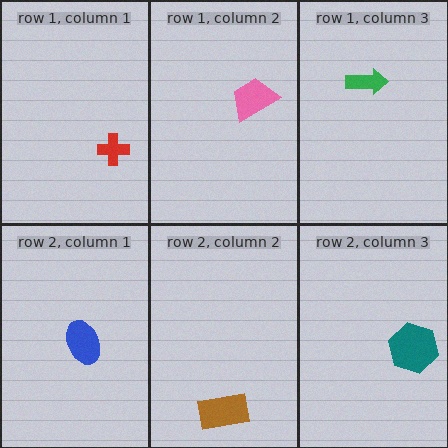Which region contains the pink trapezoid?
The row 1, column 2 region.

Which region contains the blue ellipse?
The row 2, column 1 region.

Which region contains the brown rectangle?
The row 2, column 2 region.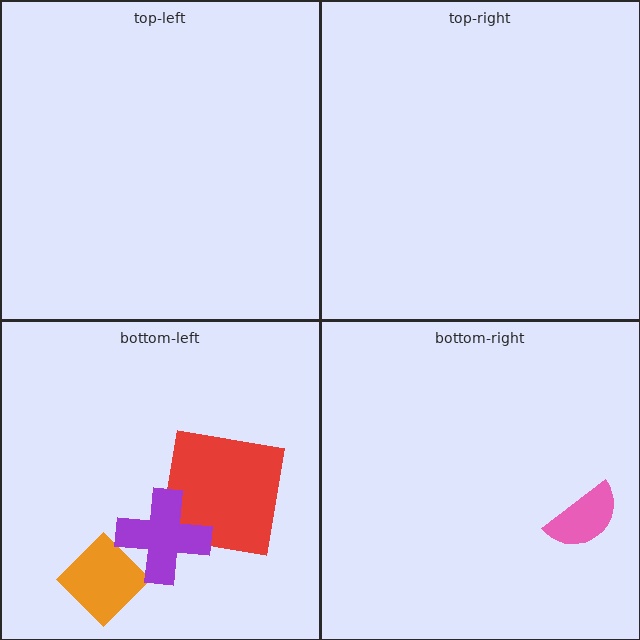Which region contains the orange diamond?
The bottom-left region.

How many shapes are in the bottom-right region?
1.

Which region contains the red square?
The bottom-left region.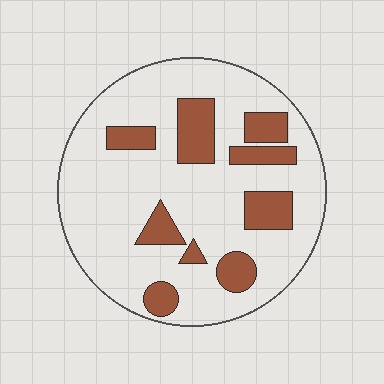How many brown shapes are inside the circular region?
9.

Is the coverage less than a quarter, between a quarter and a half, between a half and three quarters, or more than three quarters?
Less than a quarter.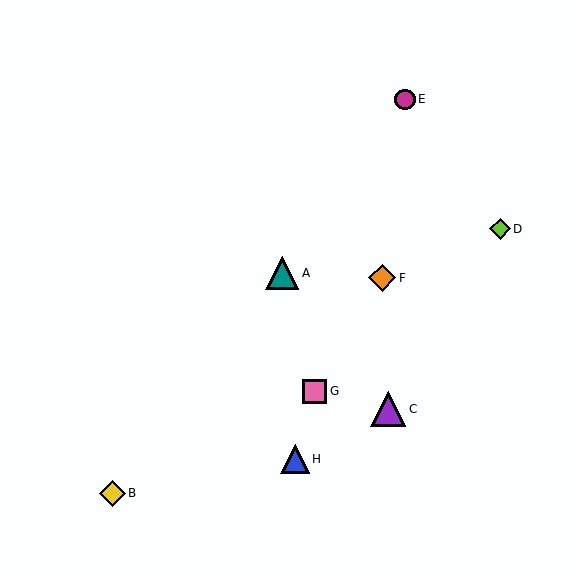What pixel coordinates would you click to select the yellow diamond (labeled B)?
Click at (112, 493) to select the yellow diamond B.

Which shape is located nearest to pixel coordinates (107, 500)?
The yellow diamond (labeled B) at (112, 493) is nearest to that location.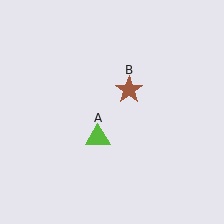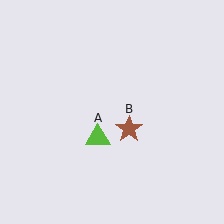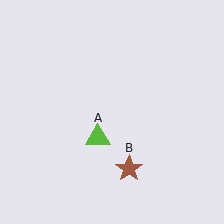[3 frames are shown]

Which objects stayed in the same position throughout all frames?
Lime triangle (object A) remained stationary.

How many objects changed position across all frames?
1 object changed position: brown star (object B).